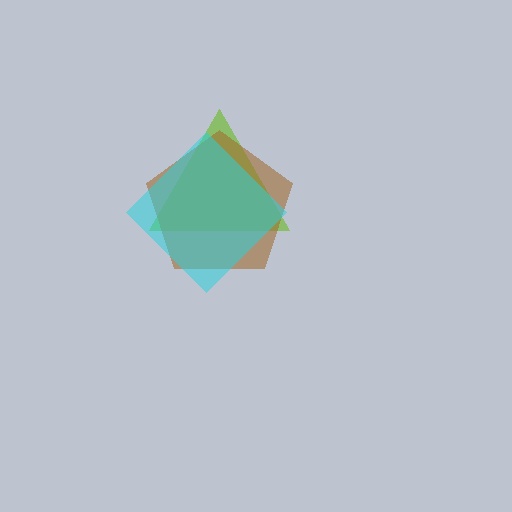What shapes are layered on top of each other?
The layered shapes are: a lime triangle, a brown pentagon, a cyan diamond.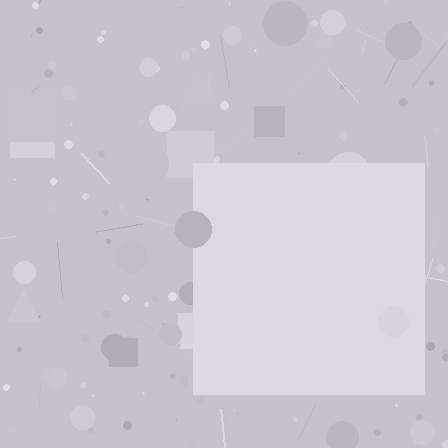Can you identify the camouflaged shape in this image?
The camouflaged shape is a square.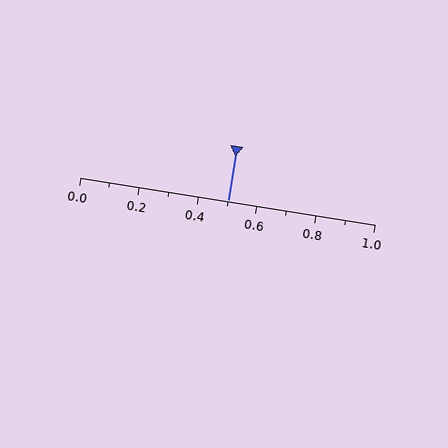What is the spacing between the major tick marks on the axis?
The major ticks are spaced 0.2 apart.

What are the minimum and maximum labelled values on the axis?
The axis runs from 0.0 to 1.0.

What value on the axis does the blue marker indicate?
The marker indicates approximately 0.5.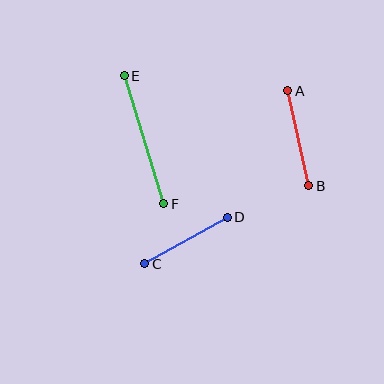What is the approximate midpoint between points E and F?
The midpoint is at approximately (144, 140) pixels.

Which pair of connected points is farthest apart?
Points E and F are farthest apart.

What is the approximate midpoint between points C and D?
The midpoint is at approximately (186, 241) pixels.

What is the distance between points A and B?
The distance is approximately 97 pixels.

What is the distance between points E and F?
The distance is approximately 134 pixels.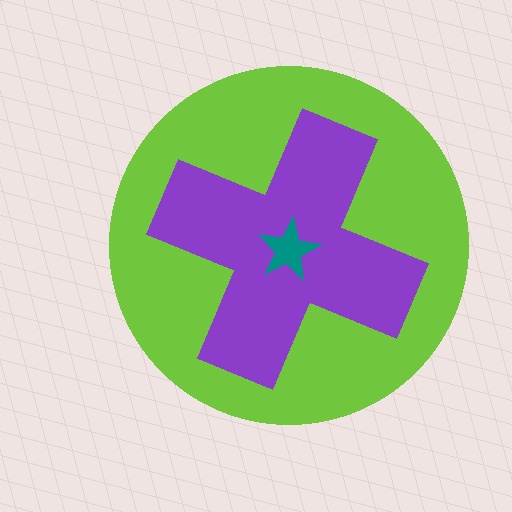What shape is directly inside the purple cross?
The teal star.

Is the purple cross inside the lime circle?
Yes.